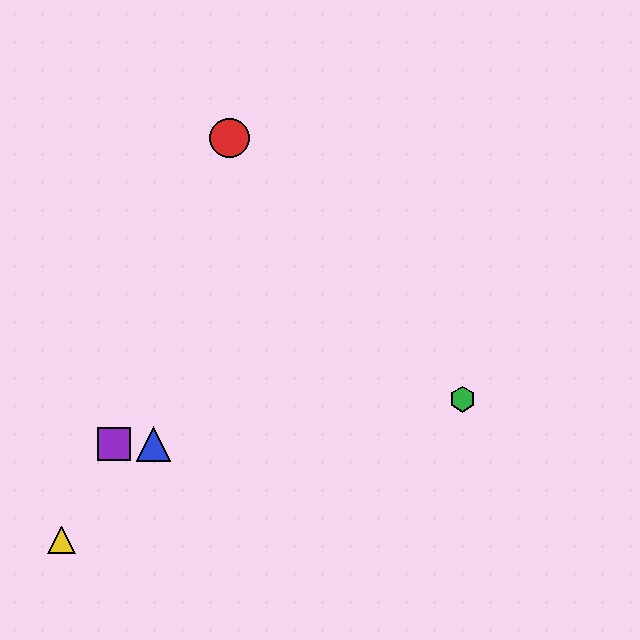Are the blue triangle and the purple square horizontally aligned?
Yes, both are at y≈444.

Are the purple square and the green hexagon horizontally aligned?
No, the purple square is at y≈444 and the green hexagon is at y≈399.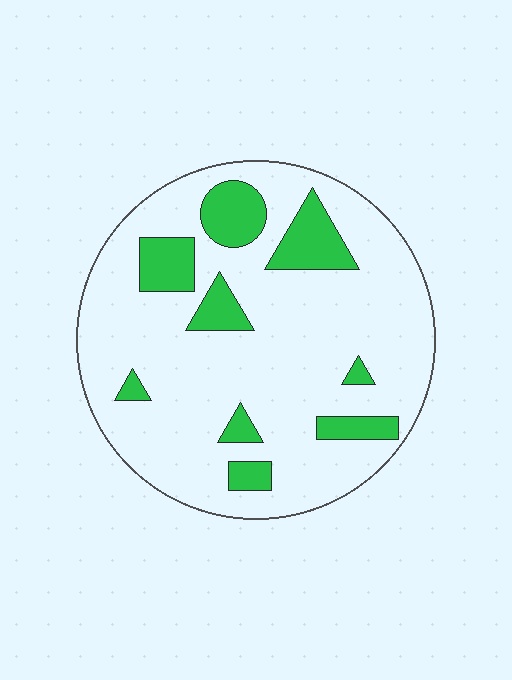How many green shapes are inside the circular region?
9.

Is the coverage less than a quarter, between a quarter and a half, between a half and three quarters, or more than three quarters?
Less than a quarter.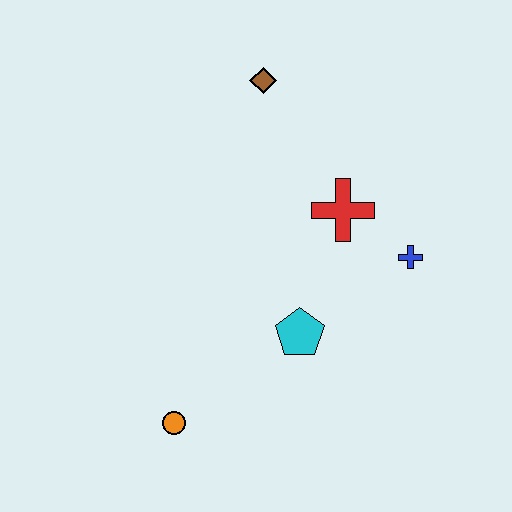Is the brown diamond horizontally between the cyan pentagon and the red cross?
No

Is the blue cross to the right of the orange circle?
Yes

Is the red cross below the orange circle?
No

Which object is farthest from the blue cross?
The orange circle is farthest from the blue cross.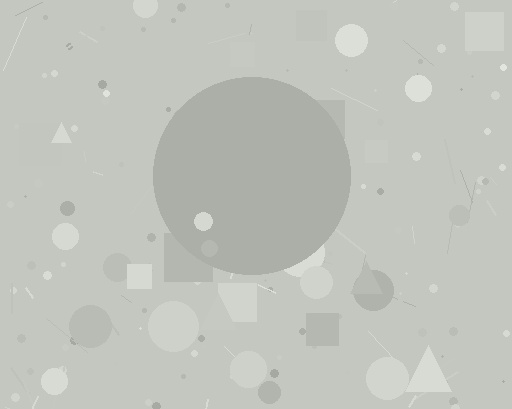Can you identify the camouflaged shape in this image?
The camouflaged shape is a circle.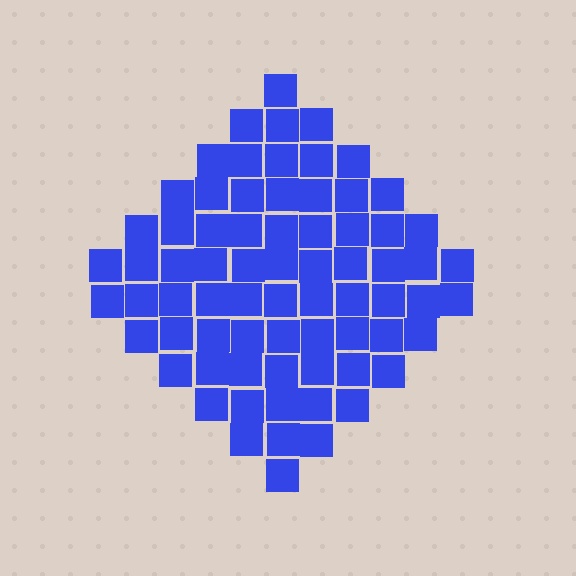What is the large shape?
The large shape is a diamond.